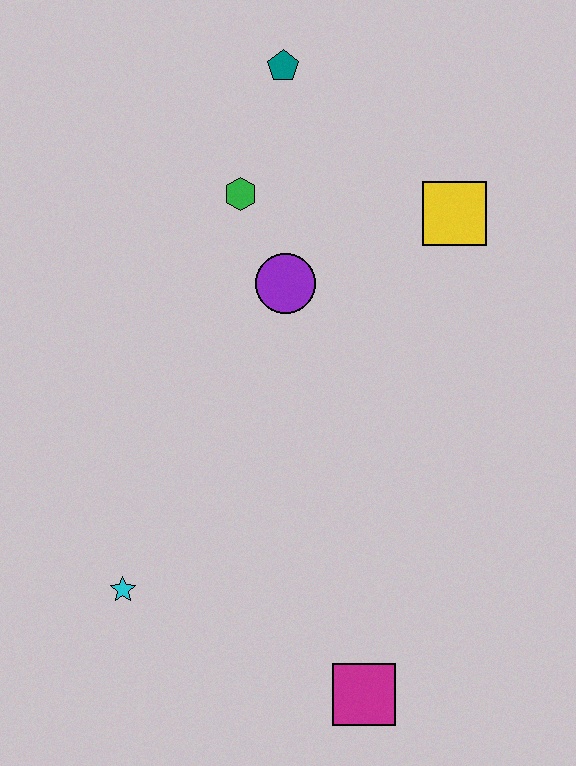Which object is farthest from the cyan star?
The teal pentagon is farthest from the cyan star.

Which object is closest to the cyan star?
The magenta square is closest to the cyan star.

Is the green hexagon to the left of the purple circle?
Yes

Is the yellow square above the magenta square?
Yes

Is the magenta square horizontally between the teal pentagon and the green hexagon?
No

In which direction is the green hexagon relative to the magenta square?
The green hexagon is above the magenta square.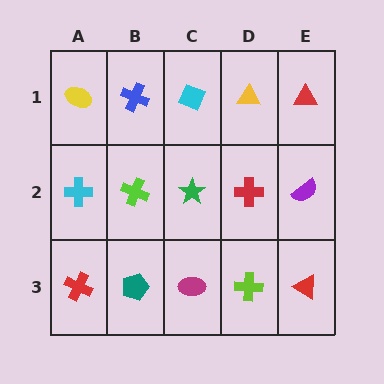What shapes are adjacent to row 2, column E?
A red triangle (row 1, column E), a red triangle (row 3, column E), a red cross (row 2, column D).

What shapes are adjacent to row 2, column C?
A cyan diamond (row 1, column C), a magenta ellipse (row 3, column C), a lime cross (row 2, column B), a red cross (row 2, column D).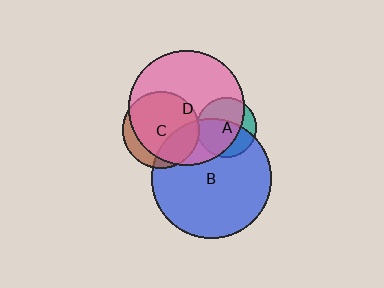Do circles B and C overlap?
Yes.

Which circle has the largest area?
Circle B (blue).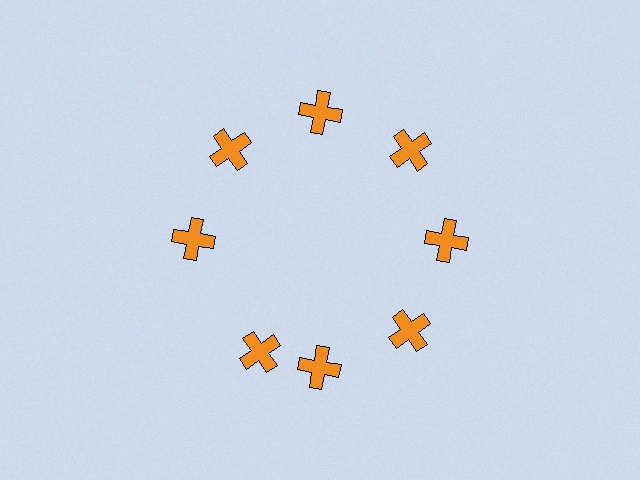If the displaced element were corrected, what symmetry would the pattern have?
It would have 8-fold rotational symmetry — the pattern would map onto itself every 45 degrees.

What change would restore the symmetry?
The symmetry would be restored by rotating it back into even spacing with its neighbors so that all 8 crosses sit at equal angles and equal distance from the center.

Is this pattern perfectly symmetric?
No. The 8 orange crosses are arranged in a ring, but one element near the 8 o'clock position is rotated out of alignment along the ring, breaking the 8-fold rotational symmetry.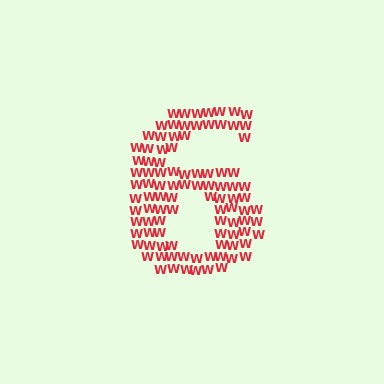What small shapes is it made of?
It is made of small letter W's.